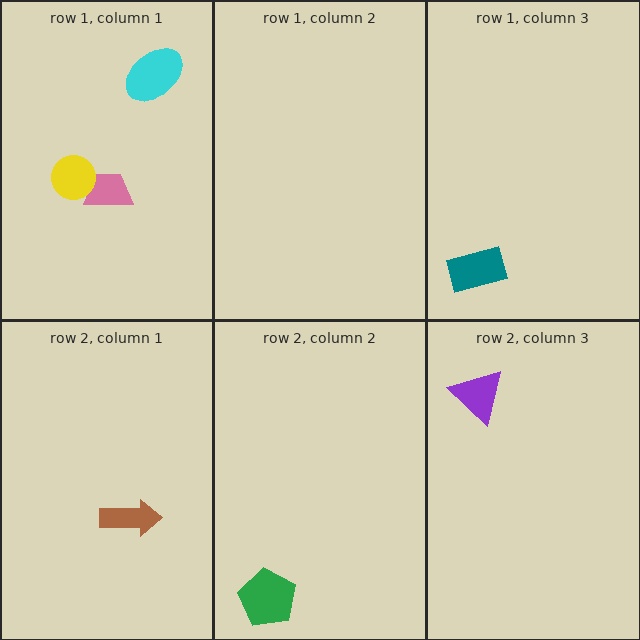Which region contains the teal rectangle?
The row 1, column 3 region.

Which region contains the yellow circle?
The row 1, column 1 region.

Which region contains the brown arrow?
The row 2, column 1 region.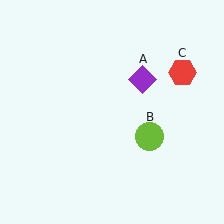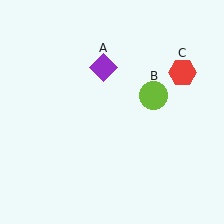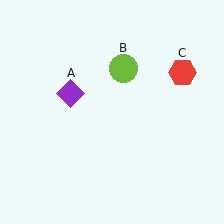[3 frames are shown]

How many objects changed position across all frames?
2 objects changed position: purple diamond (object A), lime circle (object B).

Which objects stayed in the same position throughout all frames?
Red hexagon (object C) remained stationary.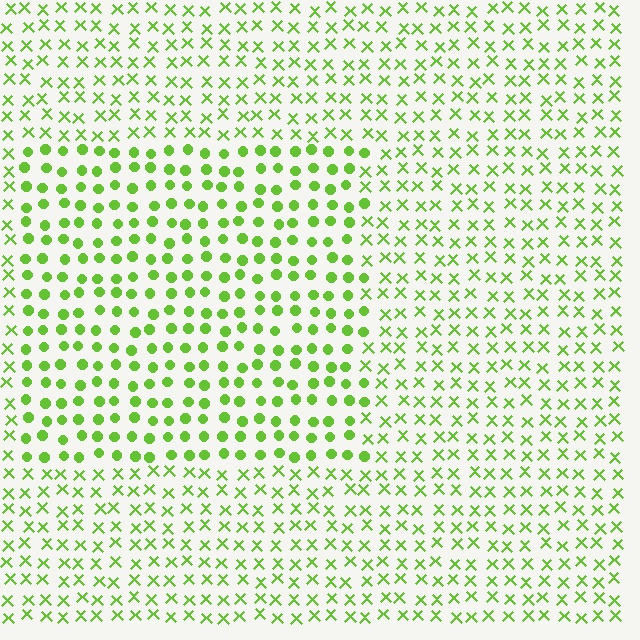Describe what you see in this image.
The image is filled with small lime elements arranged in a uniform grid. A rectangle-shaped region contains circles, while the surrounding area contains X marks. The boundary is defined purely by the change in element shape.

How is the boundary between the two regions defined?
The boundary is defined by a change in element shape: circles inside vs. X marks outside. All elements share the same color and spacing.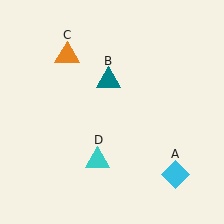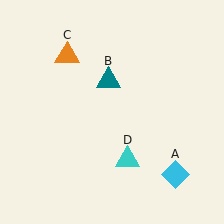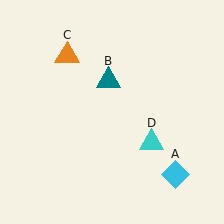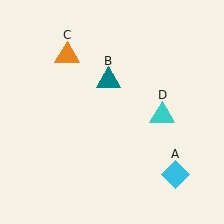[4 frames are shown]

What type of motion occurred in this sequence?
The cyan triangle (object D) rotated counterclockwise around the center of the scene.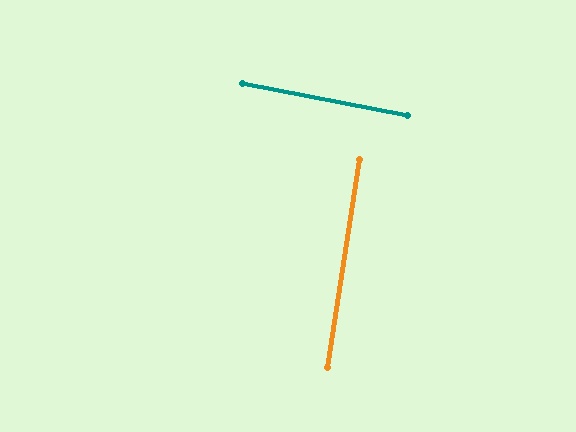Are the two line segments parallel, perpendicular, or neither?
Perpendicular — they meet at approximately 88°.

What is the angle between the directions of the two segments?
Approximately 88 degrees.